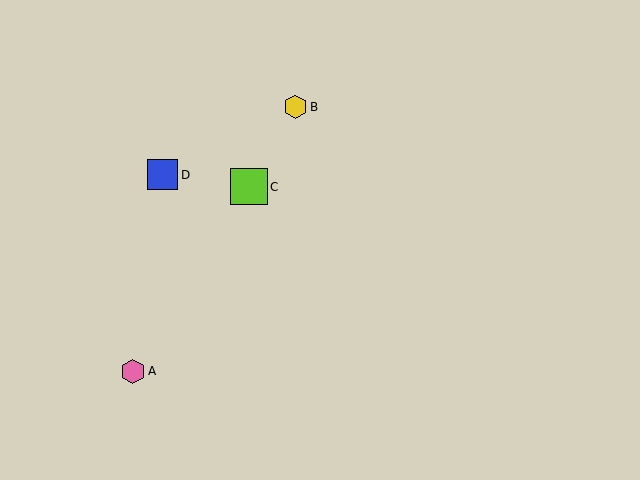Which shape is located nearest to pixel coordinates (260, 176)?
The lime square (labeled C) at (249, 187) is nearest to that location.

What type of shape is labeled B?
Shape B is a yellow hexagon.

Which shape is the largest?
The lime square (labeled C) is the largest.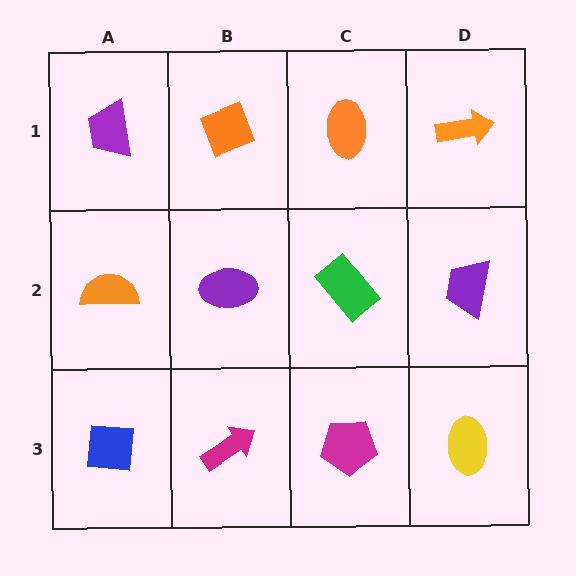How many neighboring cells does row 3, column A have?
2.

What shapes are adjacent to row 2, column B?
An orange diamond (row 1, column B), a magenta arrow (row 3, column B), an orange semicircle (row 2, column A), a green rectangle (row 2, column C).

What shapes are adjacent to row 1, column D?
A purple trapezoid (row 2, column D), an orange ellipse (row 1, column C).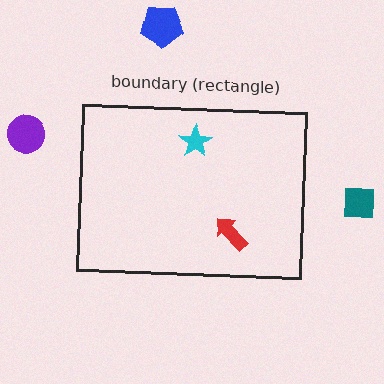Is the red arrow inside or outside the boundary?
Inside.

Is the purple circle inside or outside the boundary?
Outside.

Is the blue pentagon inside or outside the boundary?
Outside.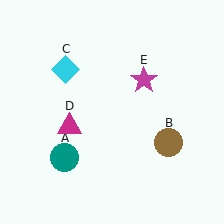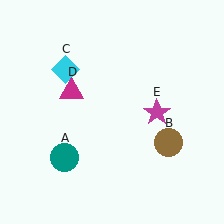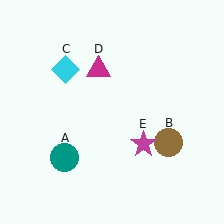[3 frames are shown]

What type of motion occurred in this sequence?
The magenta triangle (object D), magenta star (object E) rotated clockwise around the center of the scene.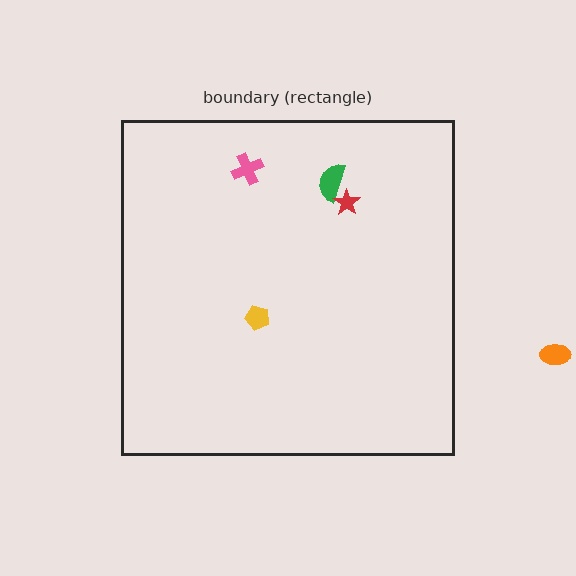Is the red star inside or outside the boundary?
Inside.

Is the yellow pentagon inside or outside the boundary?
Inside.